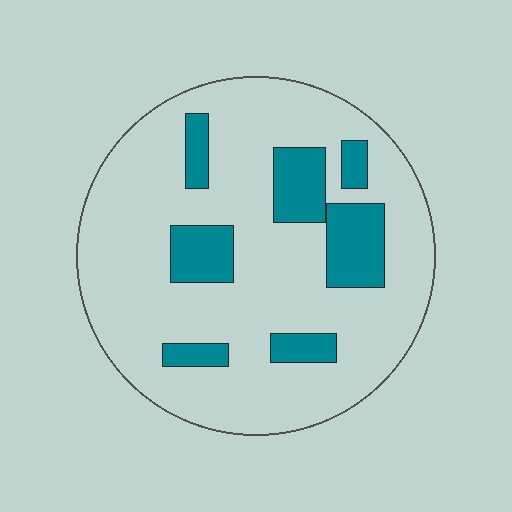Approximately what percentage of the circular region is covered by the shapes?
Approximately 20%.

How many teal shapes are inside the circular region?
7.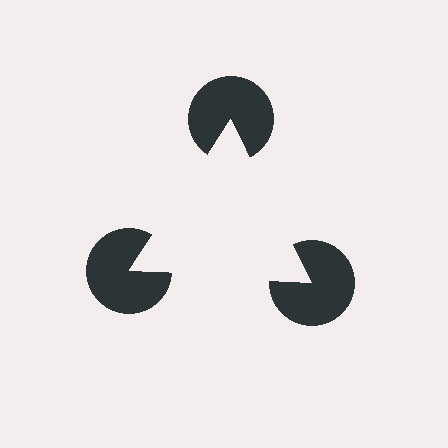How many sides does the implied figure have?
3 sides.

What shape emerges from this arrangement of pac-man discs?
An illusory triangle — its edges are inferred from the aligned wedge cuts in the pac-man discs, not physically drawn.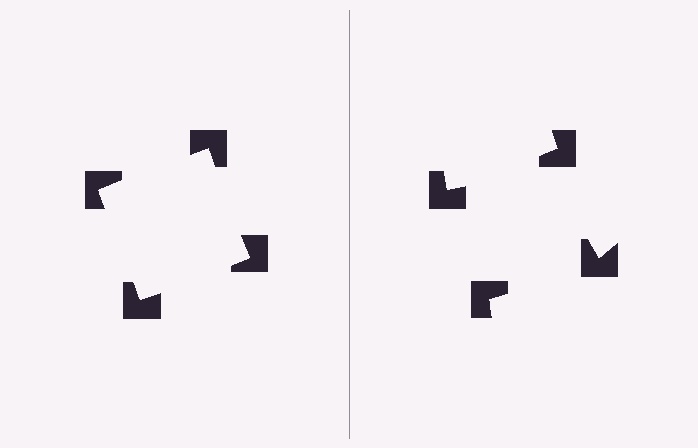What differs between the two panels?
The notched squares are positioned identically on both sides; only the wedge orientations differ. On the left they align to a square; on the right they are misaligned.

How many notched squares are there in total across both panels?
8 — 4 on each side.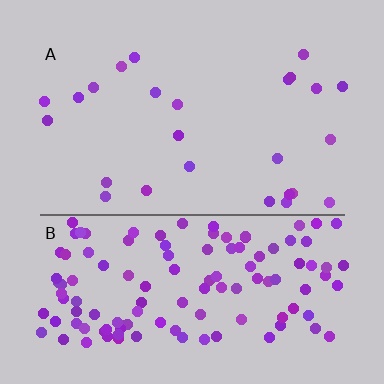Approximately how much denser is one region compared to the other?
Approximately 4.9× — region B over region A.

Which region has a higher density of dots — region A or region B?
B (the bottom).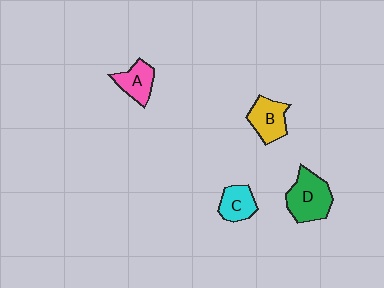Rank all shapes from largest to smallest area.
From largest to smallest: D (green), B (yellow), A (pink), C (cyan).